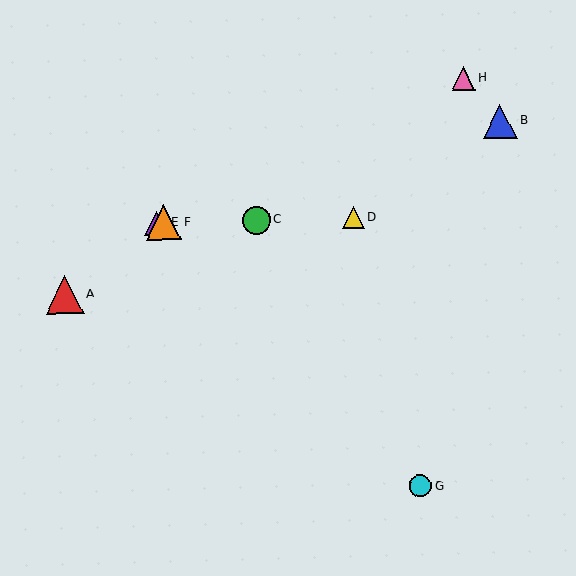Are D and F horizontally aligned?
Yes, both are at y≈217.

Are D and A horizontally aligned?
No, D is at y≈217 and A is at y≈294.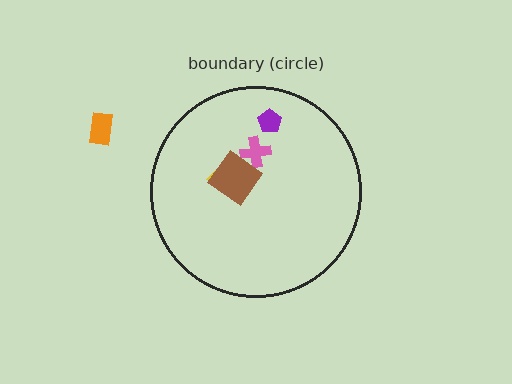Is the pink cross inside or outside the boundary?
Inside.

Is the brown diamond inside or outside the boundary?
Inside.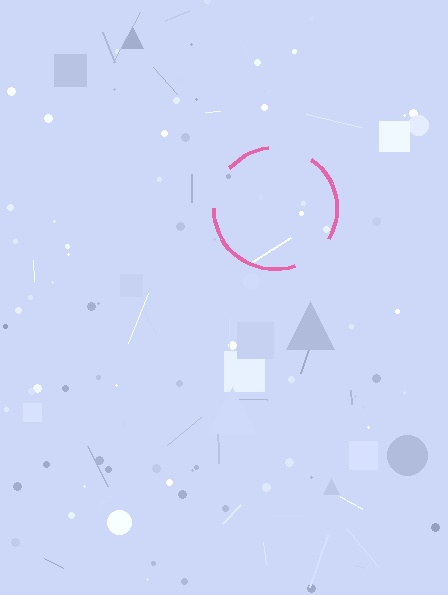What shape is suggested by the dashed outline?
The dashed outline suggests a circle.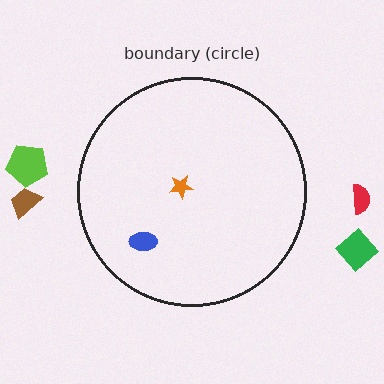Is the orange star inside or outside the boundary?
Inside.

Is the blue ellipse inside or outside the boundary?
Inside.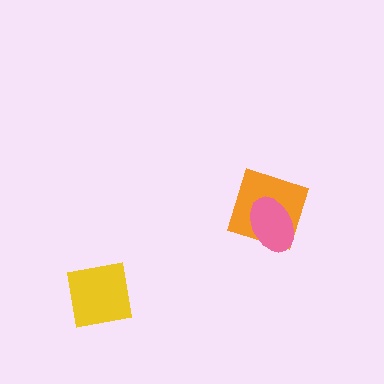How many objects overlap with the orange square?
1 object overlaps with the orange square.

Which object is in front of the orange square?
The pink ellipse is in front of the orange square.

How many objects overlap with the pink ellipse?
1 object overlaps with the pink ellipse.